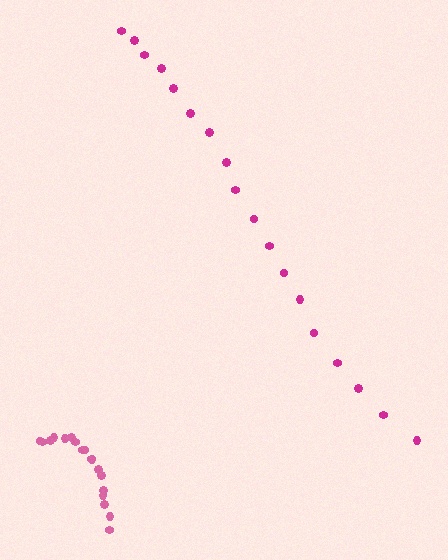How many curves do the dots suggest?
There are 2 distinct paths.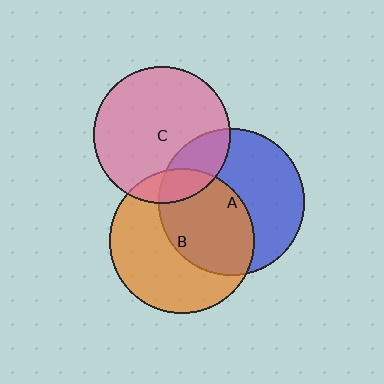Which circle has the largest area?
Circle A (blue).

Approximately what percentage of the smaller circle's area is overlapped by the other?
Approximately 45%.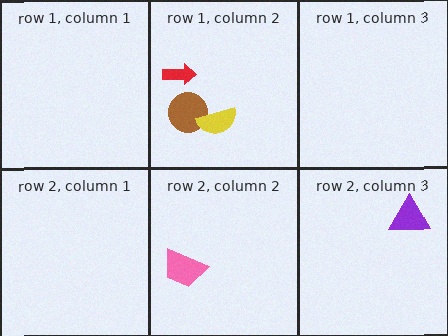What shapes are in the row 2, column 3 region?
The purple triangle.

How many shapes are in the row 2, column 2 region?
1.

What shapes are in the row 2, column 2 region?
The pink trapezoid.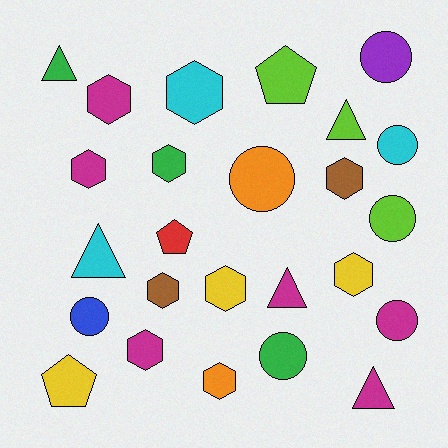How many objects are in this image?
There are 25 objects.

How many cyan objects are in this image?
There are 3 cyan objects.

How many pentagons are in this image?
There are 3 pentagons.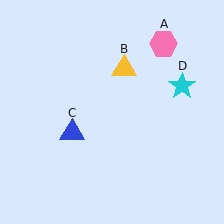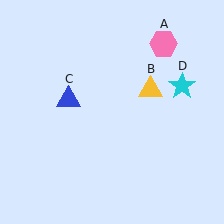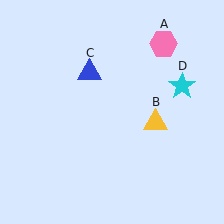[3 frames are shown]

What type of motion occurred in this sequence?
The yellow triangle (object B), blue triangle (object C) rotated clockwise around the center of the scene.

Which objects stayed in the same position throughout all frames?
Pink hexagon (object A) and cyan star (object D) remained stationary.